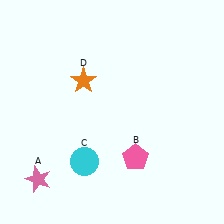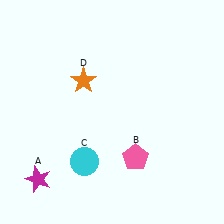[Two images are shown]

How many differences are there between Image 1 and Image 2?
There is 1 difference between the two images.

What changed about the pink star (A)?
In Image 1, A is pink. In Image 2, it changed to magenta.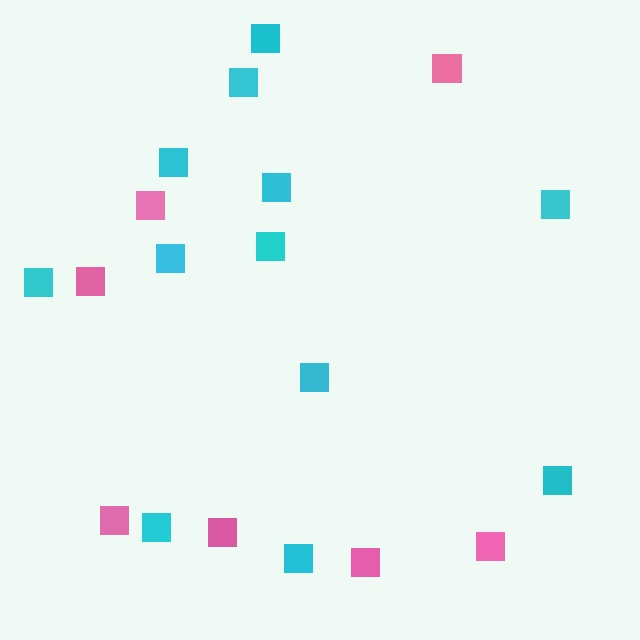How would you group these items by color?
There are 2 groups: one group of pink squares (7) and one group of cyan squares (12).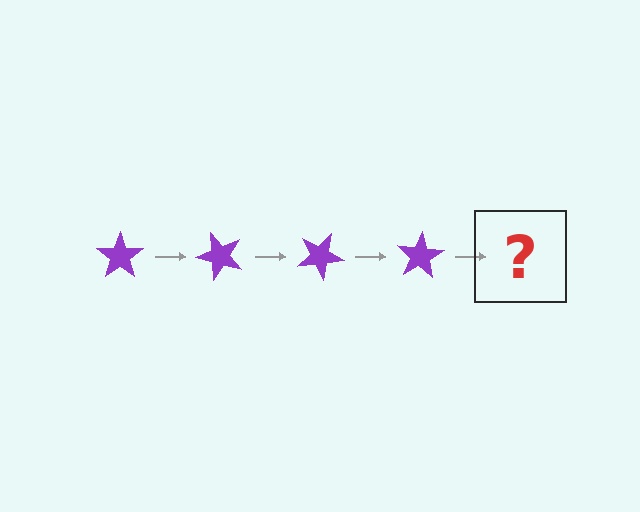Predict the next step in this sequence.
The next step is a purple star rotated 200 degrees.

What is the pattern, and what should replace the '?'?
The pattern is that the star rotates 50 degrees each step. The '?' should be a purple star rotated 200 degrees.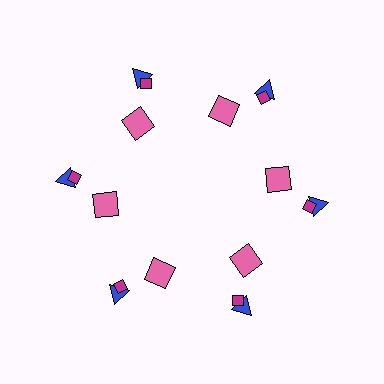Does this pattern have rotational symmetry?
Yes, this pattern has 6-fold rotational symmetry. It looks the same after rotating 60 degrees around the center.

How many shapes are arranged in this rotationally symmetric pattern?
There are 18 shapes, arranged in 6 groups of 3.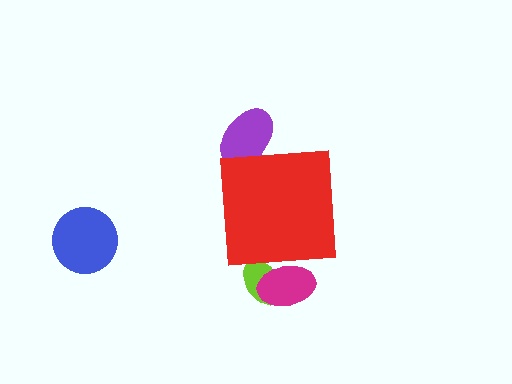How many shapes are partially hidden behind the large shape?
3 shapes are partially hidden.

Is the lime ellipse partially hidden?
Yes, the lime ellipse is partially hidden behind the red square.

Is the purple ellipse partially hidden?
Yes, the purple ellipse is partially hidden behind the red square.